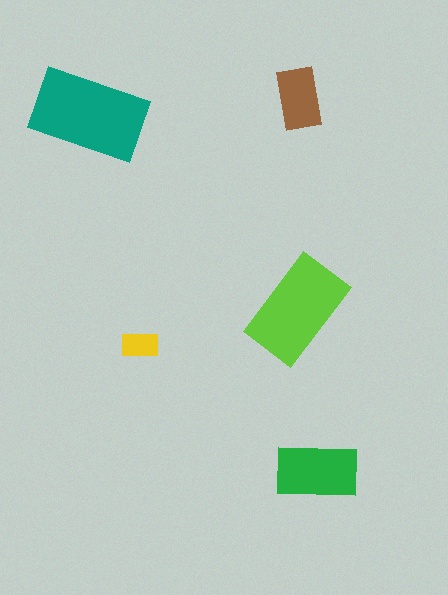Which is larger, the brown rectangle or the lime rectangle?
The lime one.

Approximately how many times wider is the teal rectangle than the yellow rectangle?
About 3 times wider.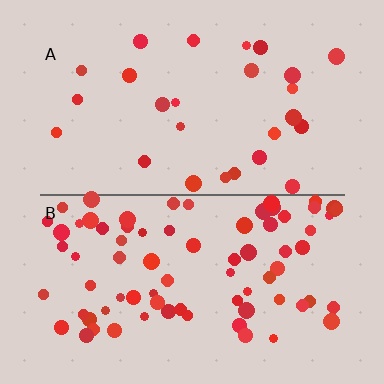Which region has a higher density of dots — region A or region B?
B (the bottom).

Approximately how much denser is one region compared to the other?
Approximately 2.9× — region B over region A.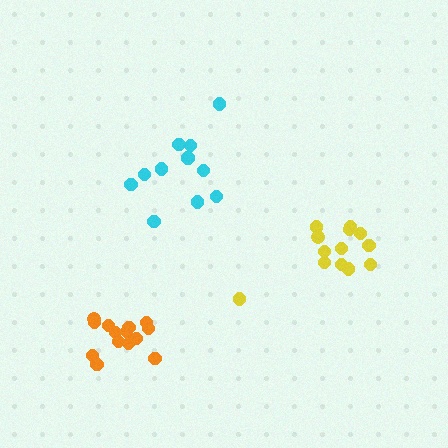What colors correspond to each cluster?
The clusters are colored: yellow, orange, cyan.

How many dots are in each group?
Group 1: 13 dots, Group 2: 14 dots, Group 3: 12 dots (39 total).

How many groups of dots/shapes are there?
There are 3 groups.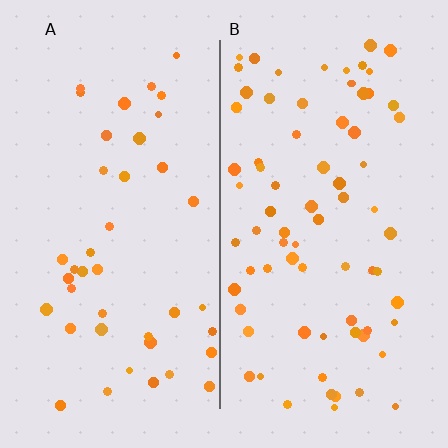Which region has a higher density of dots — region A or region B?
B (the right).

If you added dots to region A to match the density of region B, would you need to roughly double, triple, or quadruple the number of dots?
Approximately double.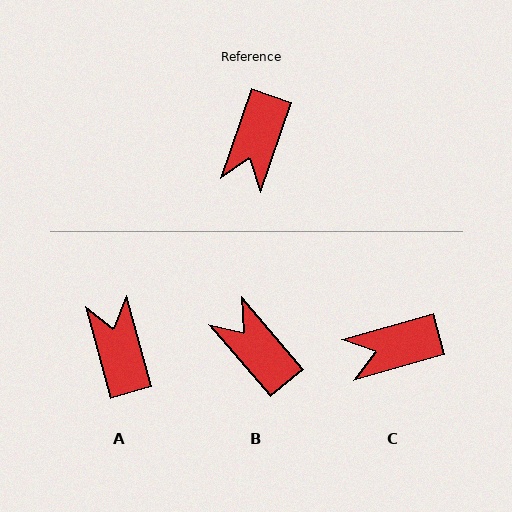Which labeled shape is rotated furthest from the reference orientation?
A, about 146 degrees away.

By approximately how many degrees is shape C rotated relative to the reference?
Approximately 55 degrees clockwise.